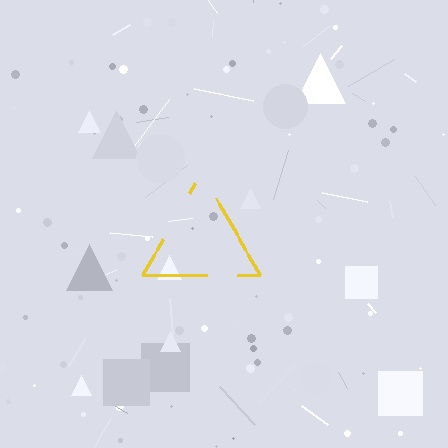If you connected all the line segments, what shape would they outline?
They would outline a triangle.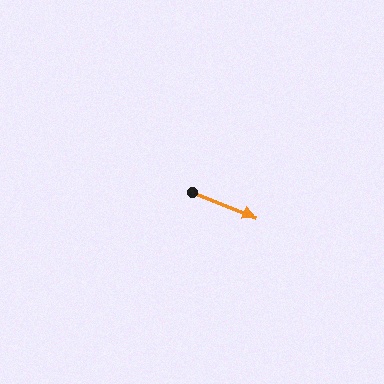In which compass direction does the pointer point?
East.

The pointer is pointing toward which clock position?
Roughly 4 o'clock.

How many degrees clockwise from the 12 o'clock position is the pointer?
Approximately 112 degrees.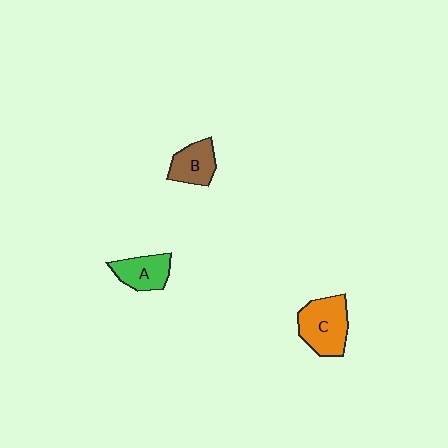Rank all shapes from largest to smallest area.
From largest to smallest: C (orange), A (green), B (brown).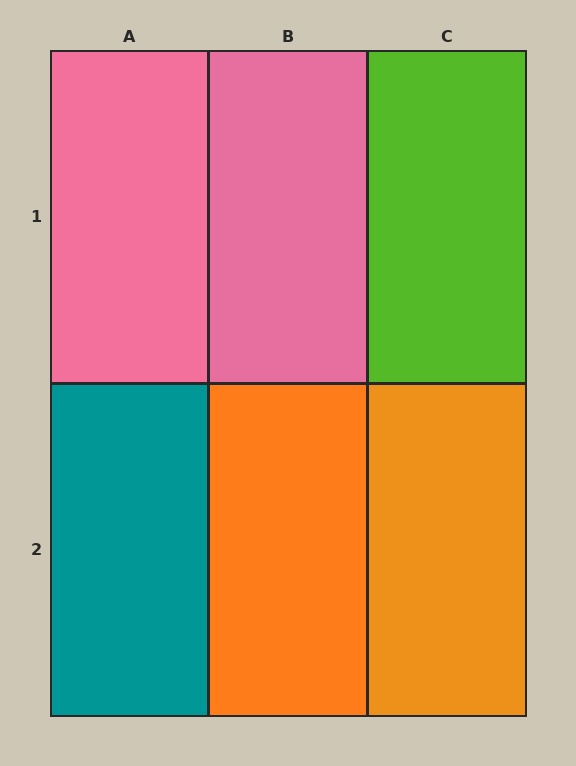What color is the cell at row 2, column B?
Orange.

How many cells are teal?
1 cell is teal.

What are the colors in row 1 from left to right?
Pink, pink, lime.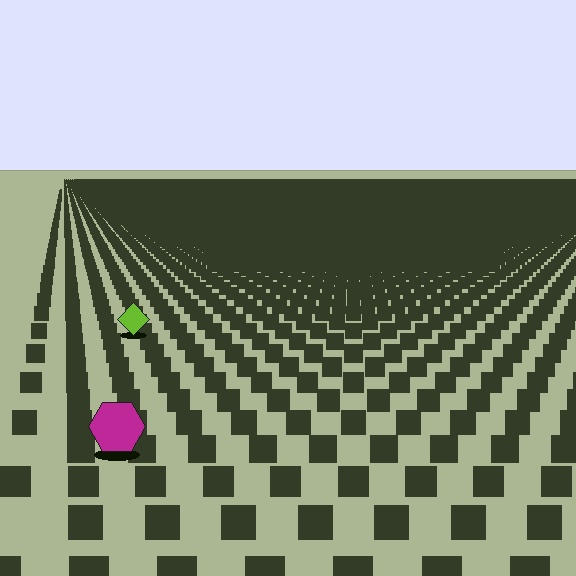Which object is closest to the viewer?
The magenta hexagon is closest. The texture marks near it are larger and more spread out.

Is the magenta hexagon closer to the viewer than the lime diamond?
Yes. The magenta hexagon is closer — you can tell from the texture gradient: the ground texture is coarser near it.